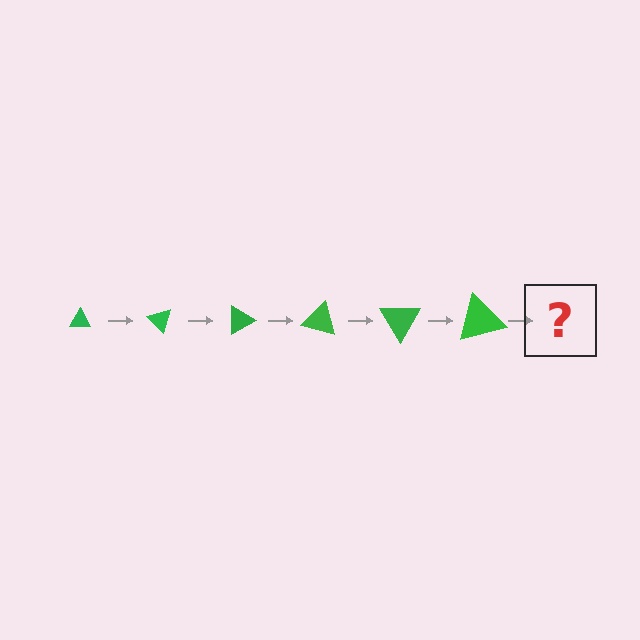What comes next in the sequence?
The next element should be a triangle, larger than the previous one and rotated 270 degrees from the start.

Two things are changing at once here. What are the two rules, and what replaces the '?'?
The two rules are that the triangle grows larger each step and it rotates 45 degrees each step. The '?' should be a triangle, larger than the previous one and rotated 270 degrees from the start.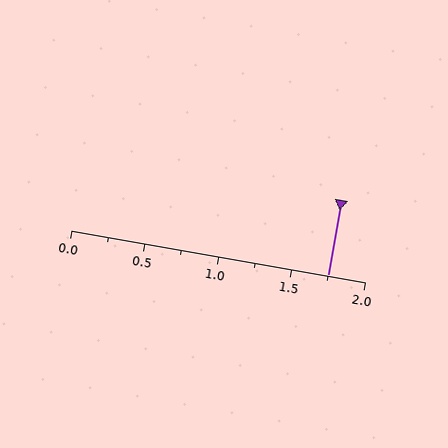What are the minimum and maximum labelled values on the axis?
The axis runs from 0.0 to 2.0.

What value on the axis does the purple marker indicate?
The marker indicates approximately 1.75.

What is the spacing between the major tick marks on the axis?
The major ticks are spaced 0.5 apart.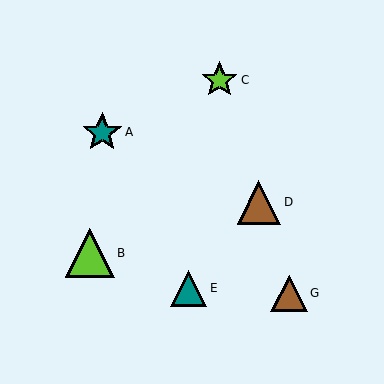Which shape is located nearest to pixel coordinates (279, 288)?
The brown triangle (labeled G) at (289, 293) is nearest to that location.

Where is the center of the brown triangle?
The center of the brown triangle is at (259, 202).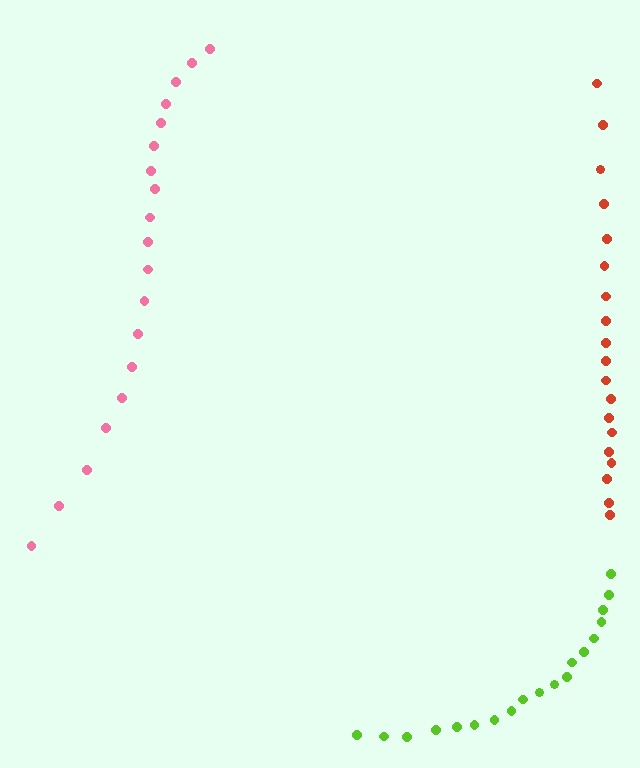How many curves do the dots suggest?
There are 3 distinct paths.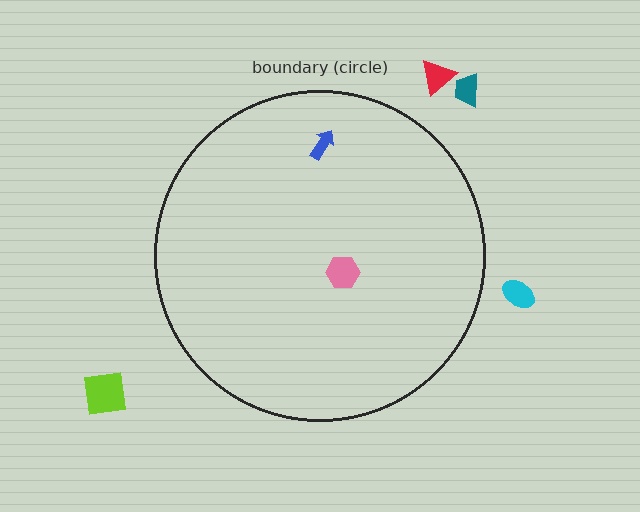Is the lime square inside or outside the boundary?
Outside.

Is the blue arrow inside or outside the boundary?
Inside.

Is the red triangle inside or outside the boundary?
Outside.